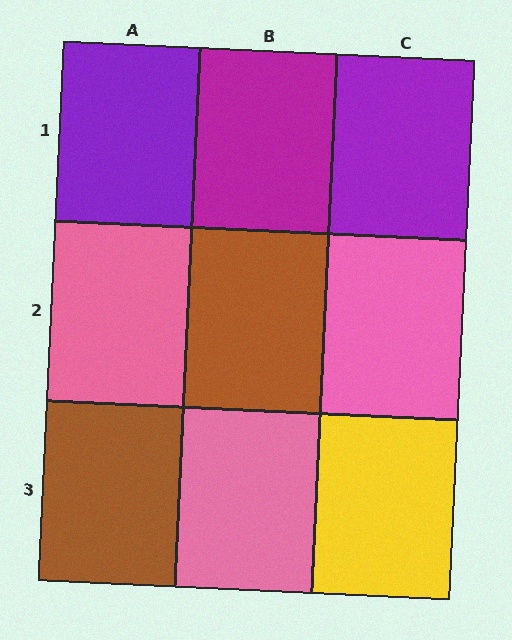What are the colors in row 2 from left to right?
Pink, brown, pink.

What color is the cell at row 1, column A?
Purple.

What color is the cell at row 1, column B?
Magenta.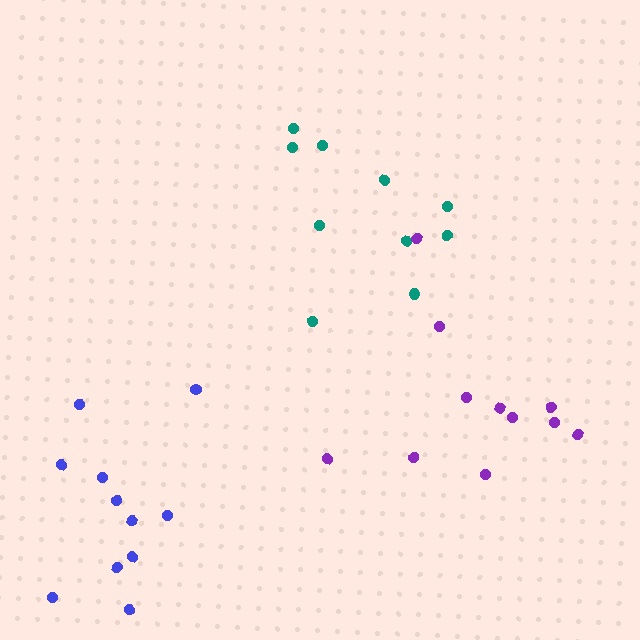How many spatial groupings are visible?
There are 3 spatial groupings.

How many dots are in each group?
Group 1: 10 dots, Group 2: 11 dots, Group 3: 11 dots (32 total).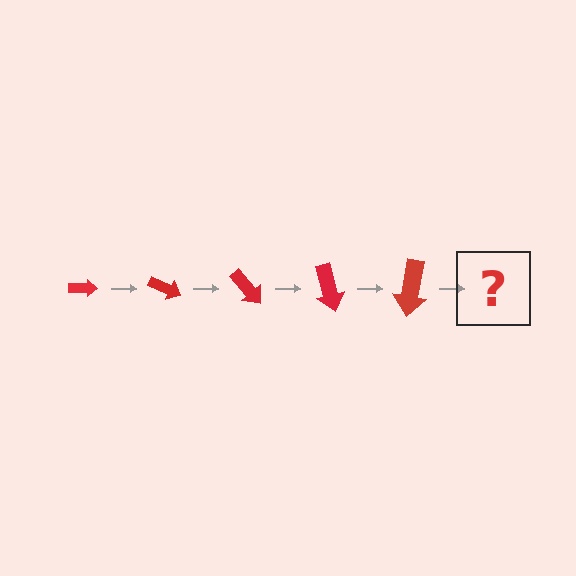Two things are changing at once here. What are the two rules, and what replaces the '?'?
The two rules are that the arrow grows larger each step and it rotates 25 degrees each step. The '?' should be an arrow, larger than the previous one and rotated 125 degrees from the start.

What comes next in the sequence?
The next element should be an arrow, larger than the previous one and rotated 125 degrees from the start.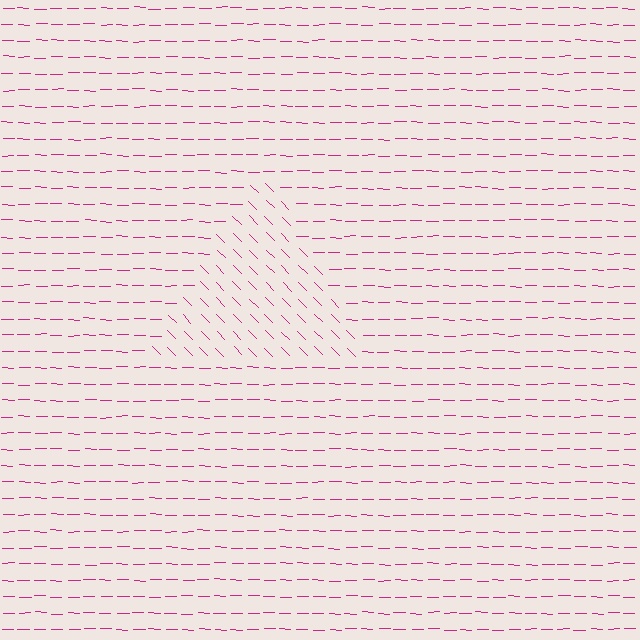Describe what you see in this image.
The image is filled with small magenta line segments. A triangle region in the image has lines oriented differently from the surrounding lines, creating a visible texture boundary.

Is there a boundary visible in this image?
Yes, there is a texture boundary formed by a change in line orientation.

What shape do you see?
I see a triangle.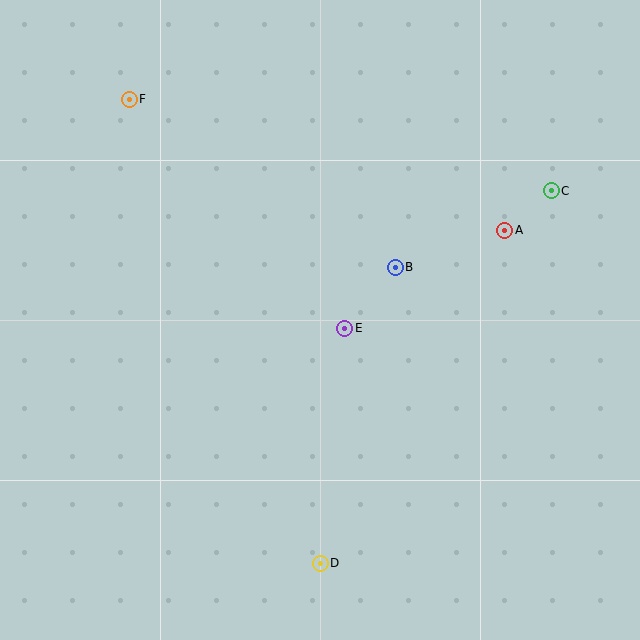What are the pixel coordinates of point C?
Point C is at (551, 191).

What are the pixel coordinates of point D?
Point D is at (320, 563).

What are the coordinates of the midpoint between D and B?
The midpoint between D and B is at (358, 415).